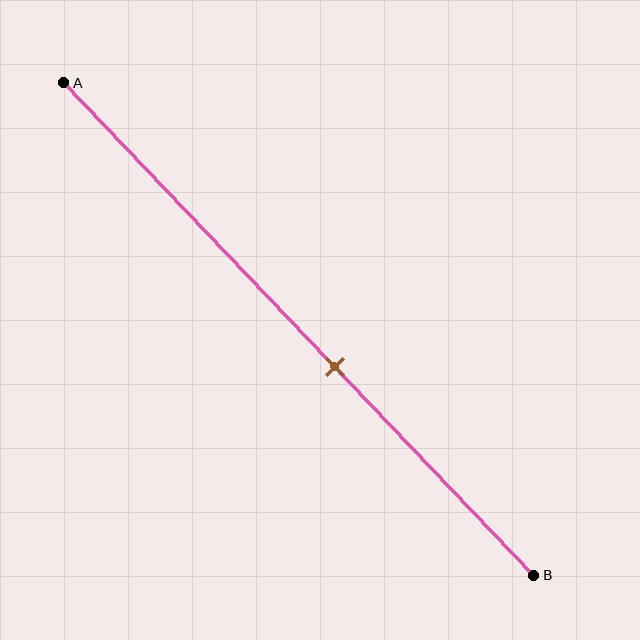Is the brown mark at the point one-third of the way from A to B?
No, the mark is at about 60% from A, not at the 33% one-third point.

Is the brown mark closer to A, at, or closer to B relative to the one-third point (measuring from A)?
The brown mark is closer to point B than the one-third point of segment AB.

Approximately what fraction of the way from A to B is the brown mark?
The brown mark is approximately 60% of the way from A to B.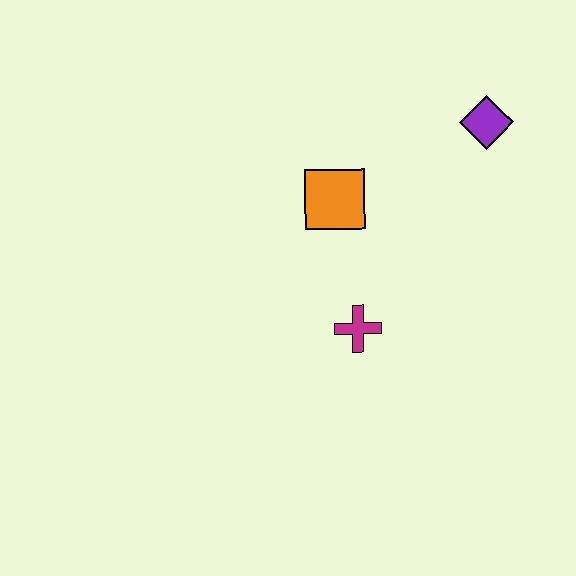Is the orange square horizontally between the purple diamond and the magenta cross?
No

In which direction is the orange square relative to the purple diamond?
The orange square is to the left of the purple diamond.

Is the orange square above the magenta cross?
Yes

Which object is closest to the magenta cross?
The orange square is closest to the magenta cross.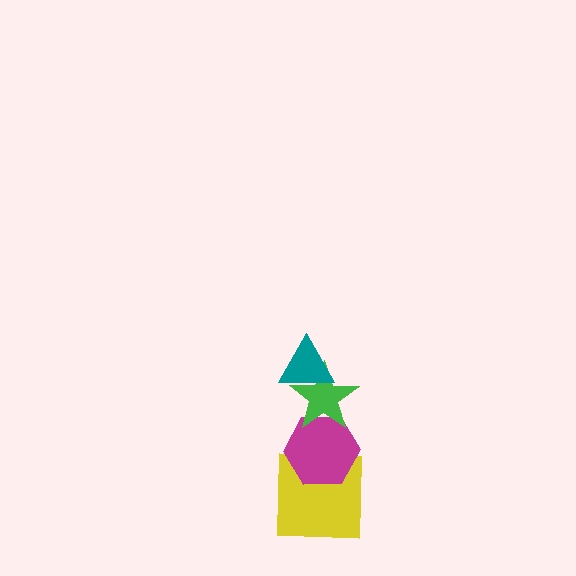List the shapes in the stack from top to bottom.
From top to bottom: the teal triangle, the green star, the magenta hexagon, the yellow square.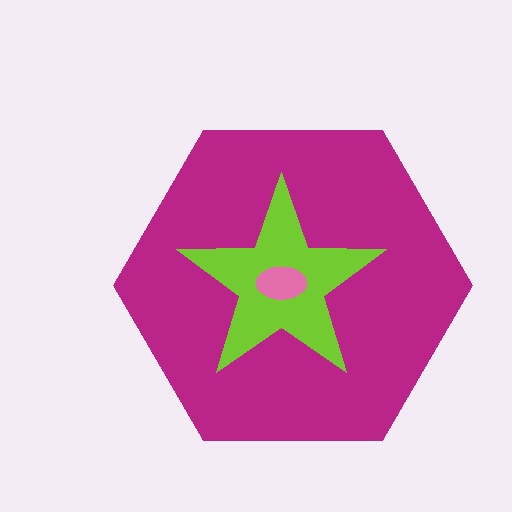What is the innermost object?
The pink ellipse.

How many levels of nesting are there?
3.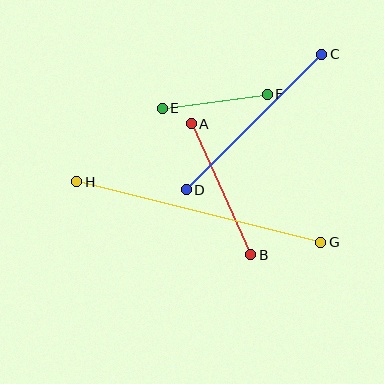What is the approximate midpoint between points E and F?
The midpoint is at approximately (215, 101) pixels.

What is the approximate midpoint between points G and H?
The midpoint is at approximately (199, 212) pixels.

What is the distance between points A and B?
The distance is approximately 144 pixels.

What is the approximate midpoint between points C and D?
The midpoint is at approximately (254, 122) pixels.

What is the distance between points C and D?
The distance is approximately 191 pixels.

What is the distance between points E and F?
The distance is approximately 106 pixels.